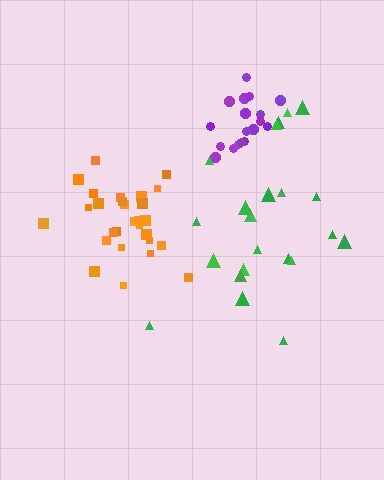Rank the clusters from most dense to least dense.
purple, orange, green.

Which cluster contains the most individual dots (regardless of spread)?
Orange (28).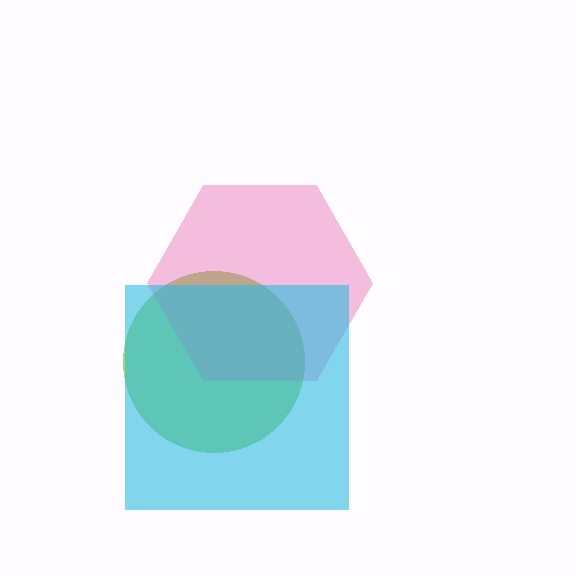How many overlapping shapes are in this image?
There are 3 overlapping shapes in the image.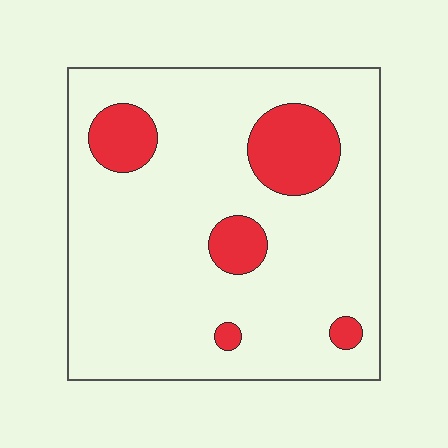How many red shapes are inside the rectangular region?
5.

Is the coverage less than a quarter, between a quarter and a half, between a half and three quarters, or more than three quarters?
Less than a quarter.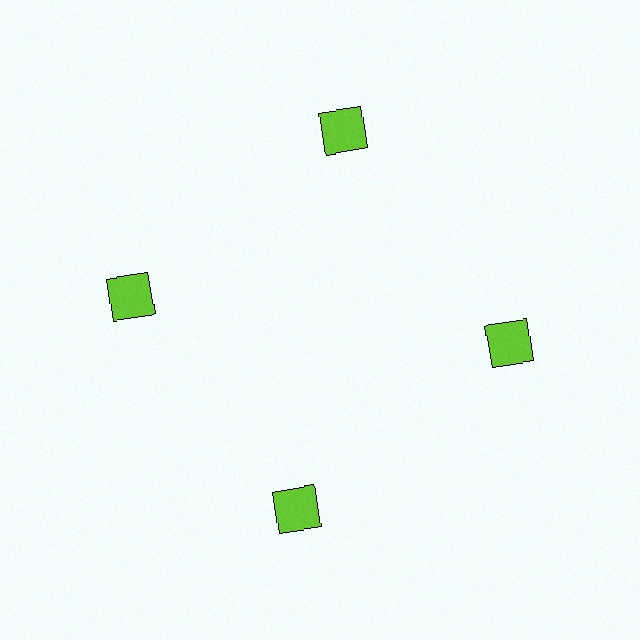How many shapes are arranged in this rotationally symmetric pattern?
There are 4 shapes, arranged in 4 groups of 1.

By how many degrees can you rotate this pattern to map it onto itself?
The pattern maps onto itself every 90 degrees of rotation.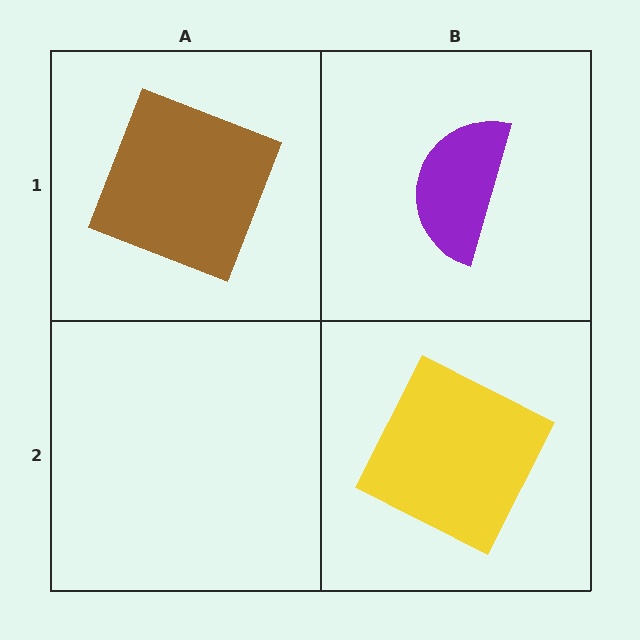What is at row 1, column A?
A brown square.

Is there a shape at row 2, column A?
No, that cell is empty.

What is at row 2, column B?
A yellow square.